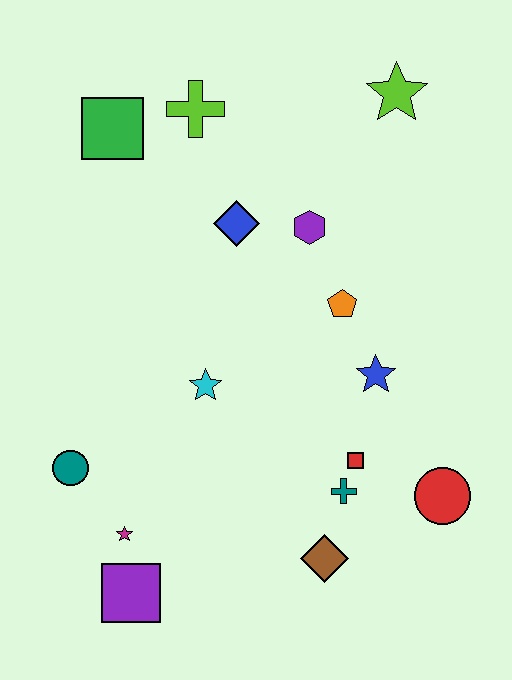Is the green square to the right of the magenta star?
No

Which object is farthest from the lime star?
The purple square is farthest from the lime star.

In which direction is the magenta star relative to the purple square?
The magenta star is above the purple square.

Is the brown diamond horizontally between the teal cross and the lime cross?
Yes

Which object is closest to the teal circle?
The magenta star is closest to the teal circle.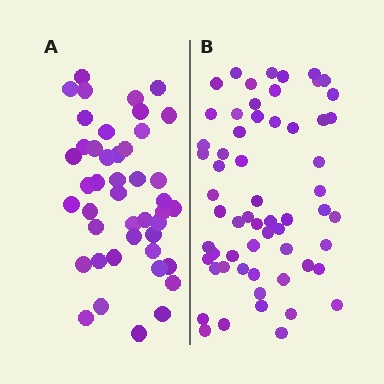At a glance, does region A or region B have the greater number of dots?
Region B (the right region) has more dots.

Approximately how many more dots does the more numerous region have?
Region B has approximately 15 more dots than region A.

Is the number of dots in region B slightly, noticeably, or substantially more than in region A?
Region B has noticeably more, but not dramatically so. The ratio is roughly 1.4 to 1.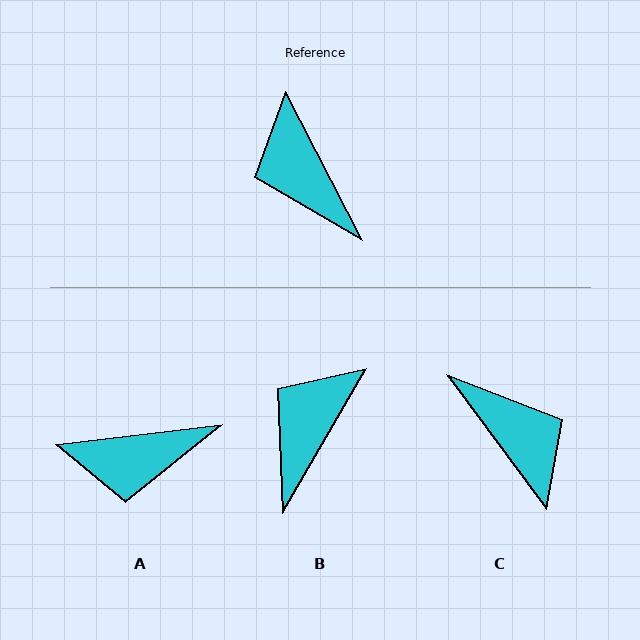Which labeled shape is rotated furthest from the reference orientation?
C, about 171 degrees away.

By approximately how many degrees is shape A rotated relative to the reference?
Approximately 69 degrees counter-clockwise.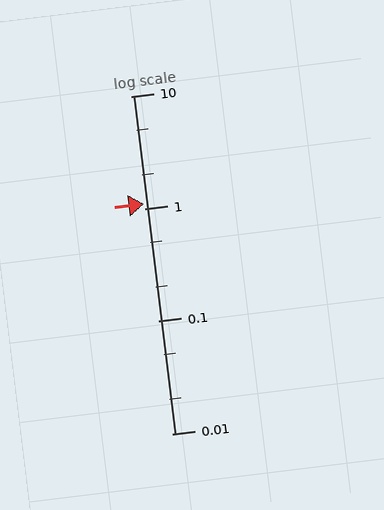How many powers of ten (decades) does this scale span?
The scale spans 3 decades, from 0.01 to 10.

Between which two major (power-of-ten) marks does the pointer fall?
The pointer is between 1 and 10.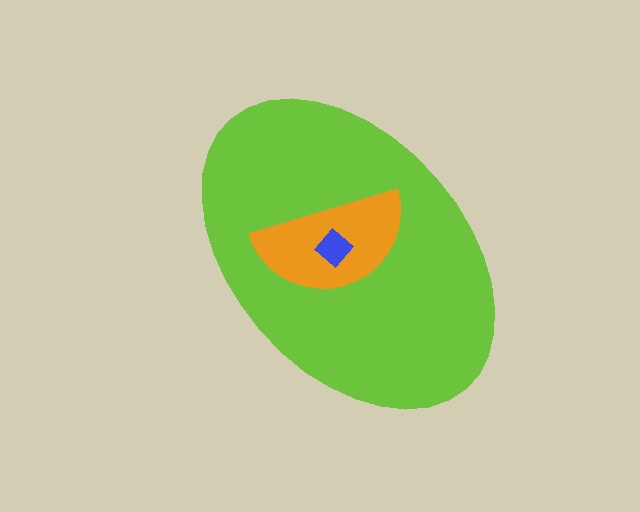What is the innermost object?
The blue diamond.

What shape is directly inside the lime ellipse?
The orange semicircle.